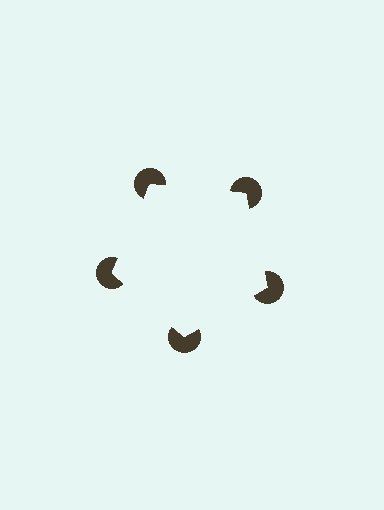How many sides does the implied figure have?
5 sides.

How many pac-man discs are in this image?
There are 5 — one at each vertex of the illusory pentagon.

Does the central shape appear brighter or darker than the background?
It typically appears slightly brighter than the background, even though no actual brightness change is drawn.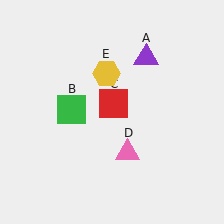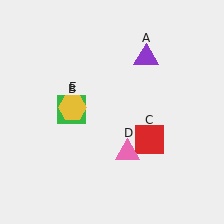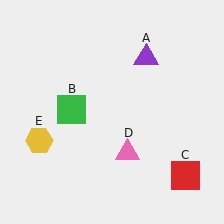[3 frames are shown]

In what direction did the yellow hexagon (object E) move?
The yellow hexagon (object E) moved down and to the left.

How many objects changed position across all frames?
2 objects changed position: red square (object C), yellow hexagon (object E).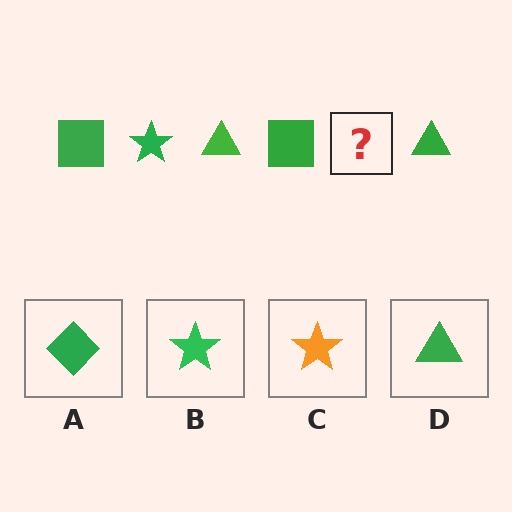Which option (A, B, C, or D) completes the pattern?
B.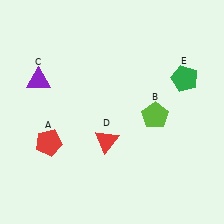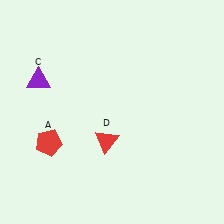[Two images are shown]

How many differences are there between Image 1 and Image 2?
There are 2 differences between the two images.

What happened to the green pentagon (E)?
The green pentagon (E) was removed in Image 2. It was in the top-right area of Image 1.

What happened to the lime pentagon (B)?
The lime pentagon (B) was removed in Image 2. It was in the bottom-right area of Image 1.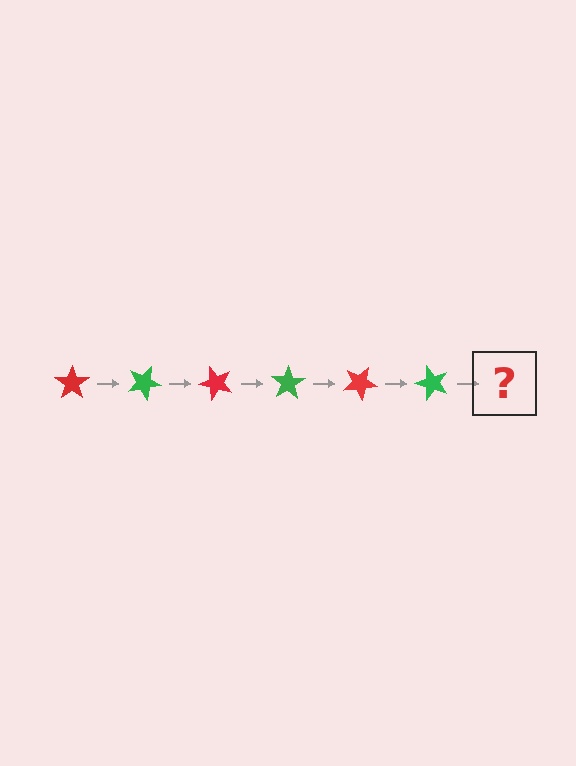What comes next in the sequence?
The next element should be a red star, rotated 150 degrees from the start.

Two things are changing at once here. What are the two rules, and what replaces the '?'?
The two rules are that it rotates 25 degrees each step and the color cycles through red and green. The '?' should be a red star, rotated 150 degrees from the start.